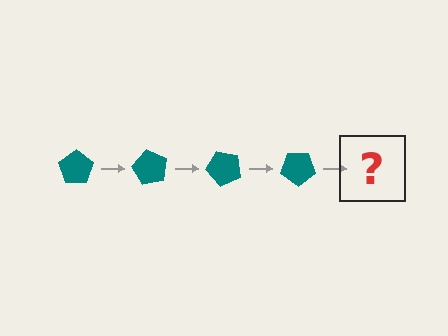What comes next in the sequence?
The next element should be a teal pentagon rotated 240 degrees.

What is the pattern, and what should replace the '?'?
The pattern is that the pentagon rotates 60 degrees each step. The '?' should be a teal pentagon rotated 240 degrees.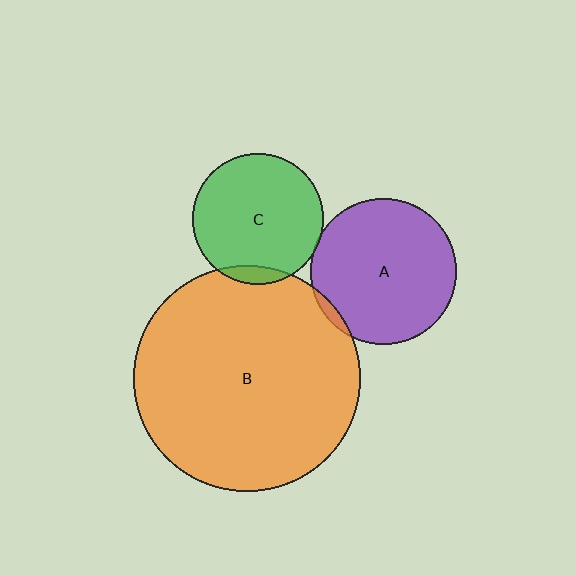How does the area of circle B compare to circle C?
Approximately 3.0 times.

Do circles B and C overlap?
Yes.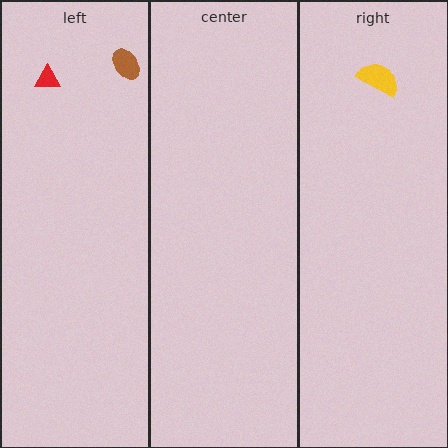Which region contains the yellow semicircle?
The right region.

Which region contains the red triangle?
The left region.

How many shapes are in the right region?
1.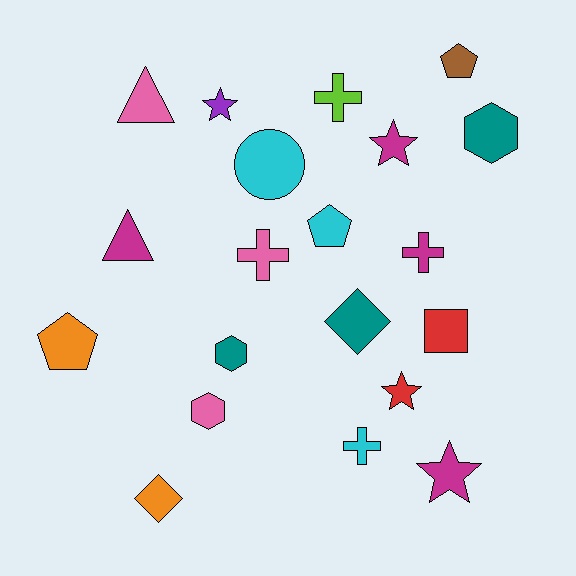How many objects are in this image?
There are 20 objects.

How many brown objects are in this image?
There is 1 brown object.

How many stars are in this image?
There are 4 stars.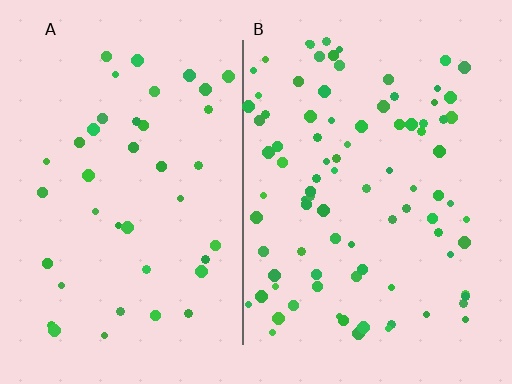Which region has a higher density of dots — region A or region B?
B (the right).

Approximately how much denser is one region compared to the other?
Approximately 2.2× — region B over region A.